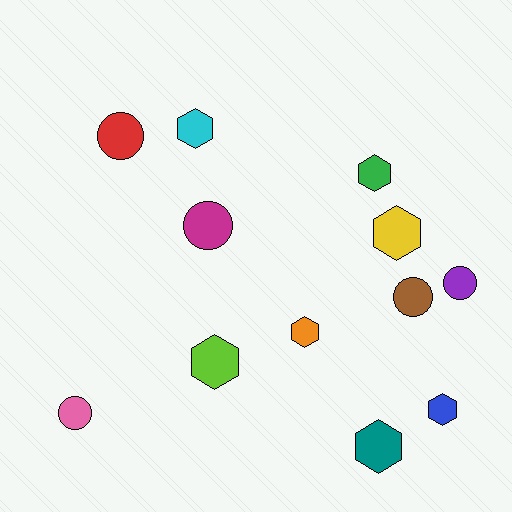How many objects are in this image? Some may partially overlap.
There are 12 objects.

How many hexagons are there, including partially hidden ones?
There are 7 hexagons.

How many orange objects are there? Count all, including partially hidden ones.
There is 1 orange object.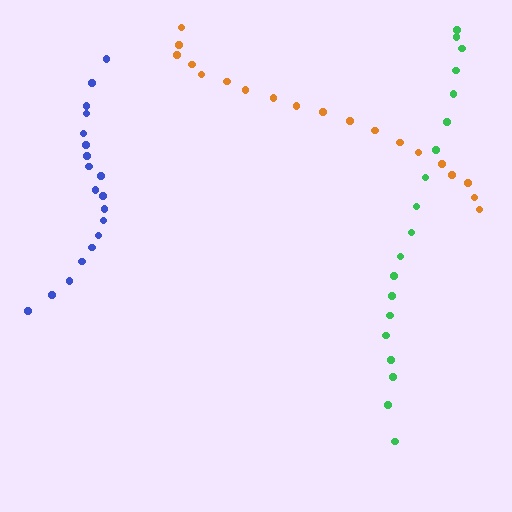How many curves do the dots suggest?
There are 3 distinct paths.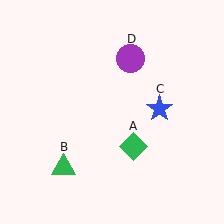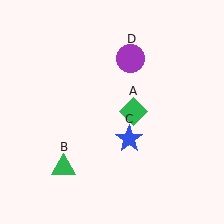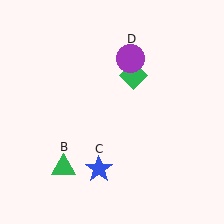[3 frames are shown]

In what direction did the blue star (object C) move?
The blue star (object C) moved down and to the left.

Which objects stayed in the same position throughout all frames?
Green triangle (object B) and purple circle (object D) remained stationary.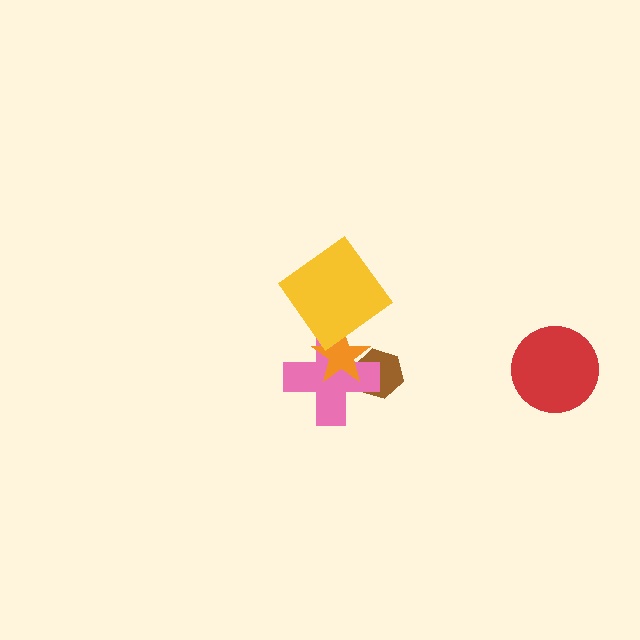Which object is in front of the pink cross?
The orange star is in front of the pink cross.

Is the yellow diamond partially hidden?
No, no other shape covers it.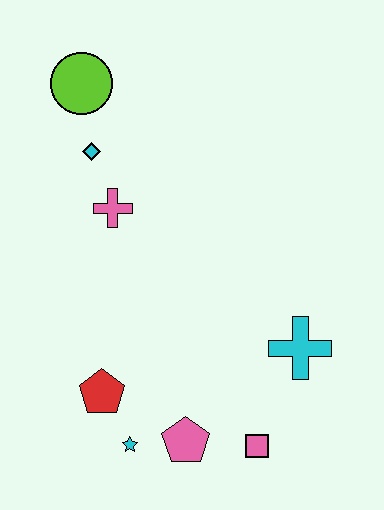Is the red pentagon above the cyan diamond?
No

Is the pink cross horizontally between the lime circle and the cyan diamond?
No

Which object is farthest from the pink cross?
The pink square is farthest from the pink cross.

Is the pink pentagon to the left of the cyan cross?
Yes